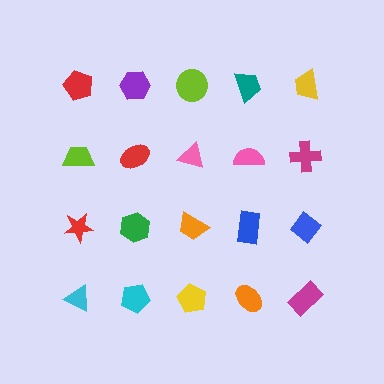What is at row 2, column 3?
A pink triangle.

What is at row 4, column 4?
An orange ellipse.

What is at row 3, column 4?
A blue rectangle.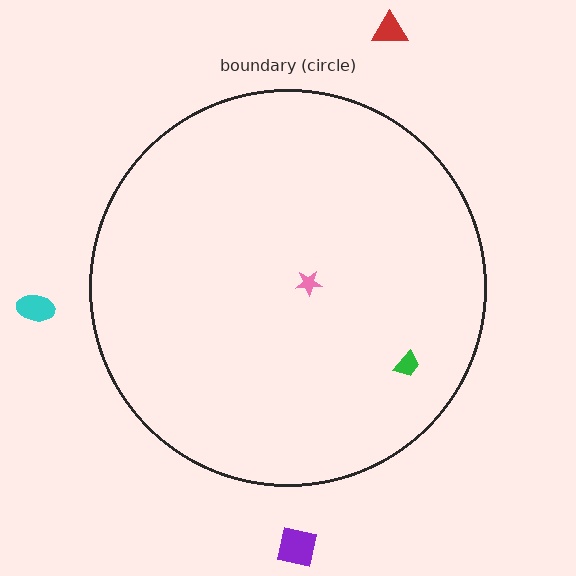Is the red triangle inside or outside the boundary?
Outside.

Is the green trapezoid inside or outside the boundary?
Inside.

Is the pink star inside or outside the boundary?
Inside.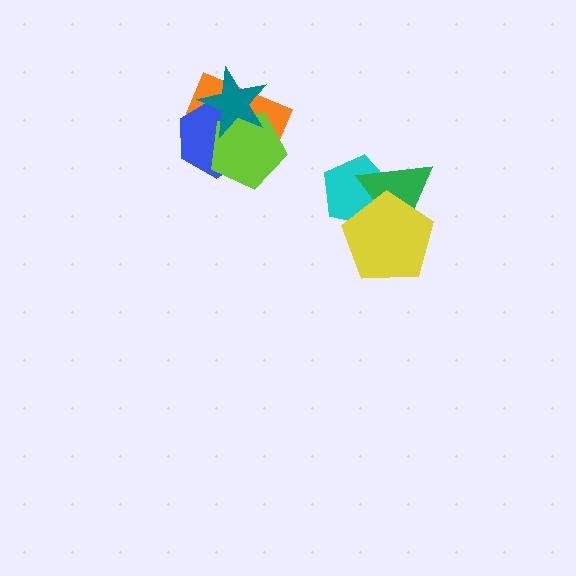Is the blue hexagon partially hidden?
Yes, it is partially covered by another shape.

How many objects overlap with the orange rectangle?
3 objects overlap with the orange rectangle.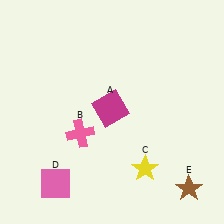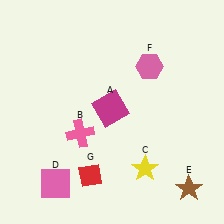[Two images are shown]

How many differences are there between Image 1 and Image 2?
There are 2 differences between the two images.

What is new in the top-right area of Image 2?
A pink hexagon (F) was added in the top-right area of Image 2.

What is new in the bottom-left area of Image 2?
A red diamond (G) was added in the bottom-left area of Image 2.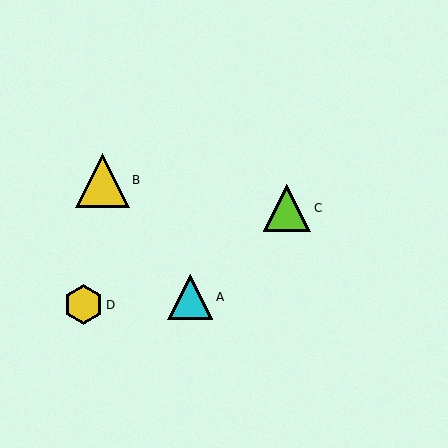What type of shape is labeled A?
Shape A is a cyan triangle.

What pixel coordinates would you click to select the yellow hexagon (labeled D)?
Click at (84, 305) to select the yellow hexagon D.